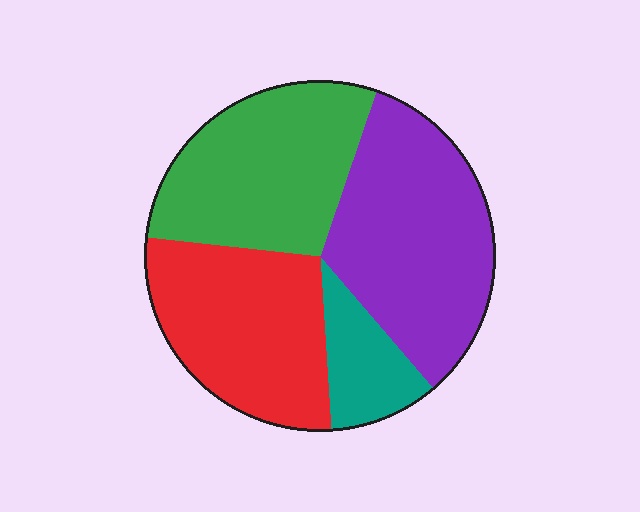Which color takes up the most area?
Purple, at roughly 35%.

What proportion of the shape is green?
Green covers around 30% of the shape.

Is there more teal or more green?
Green.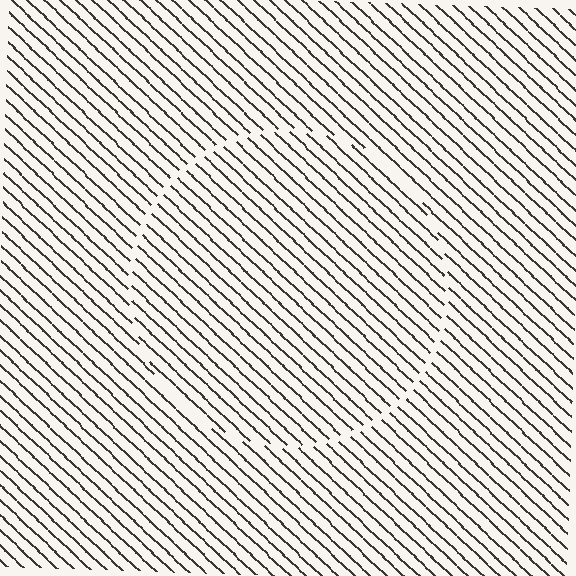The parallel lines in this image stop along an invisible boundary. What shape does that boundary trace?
An illusory circle. The interior of the shape contains the same grating, shifted by half a period — the contour is defined by the phase discontinuity where line-ends from the inner and outer gratings abut.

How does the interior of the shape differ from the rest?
The interior of the shape contains the same grating, shifted by half a period — the contour is defined by the phase discontinuity where line-ends from the inner and outer gratings abut.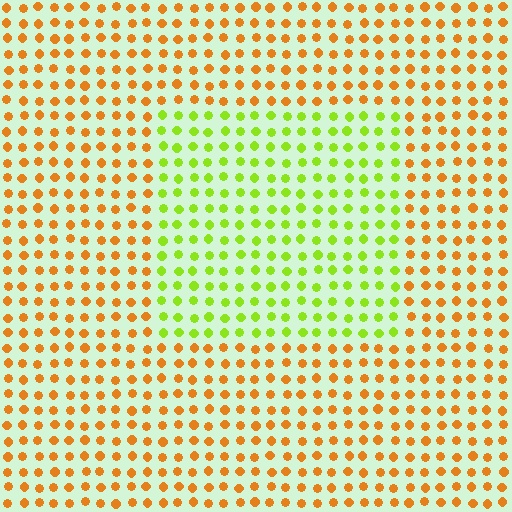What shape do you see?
I see a rectangle.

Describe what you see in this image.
The image is filled with small orange elements in a uniform arrangement. A rectangle-shaped region is visible where the elements are tinted to a slightly different hue, forming a subtle color boundary.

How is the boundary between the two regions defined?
The boundary is defined purely by a slight shift in hue (about 57 degrees). Spacing, size, and orientation are identical on both sides.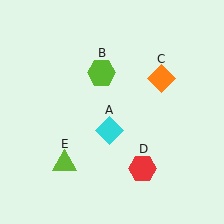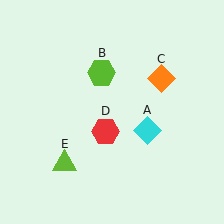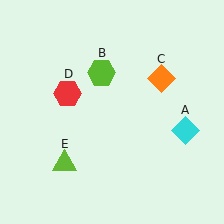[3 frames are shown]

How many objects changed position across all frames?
2 objects changed position: cyan diamond (object A), red hexagon (object D).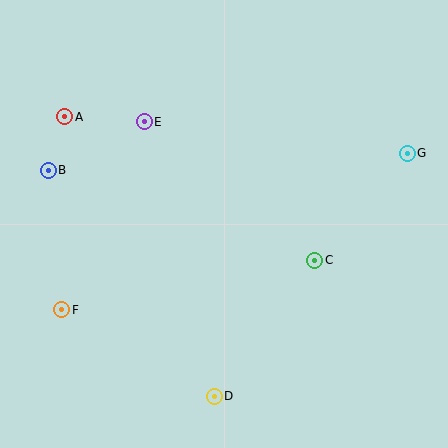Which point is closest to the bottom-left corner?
Point F is closest to the bottom-left corner.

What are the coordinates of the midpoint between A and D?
The midpoint between A and D is at (140, 256).